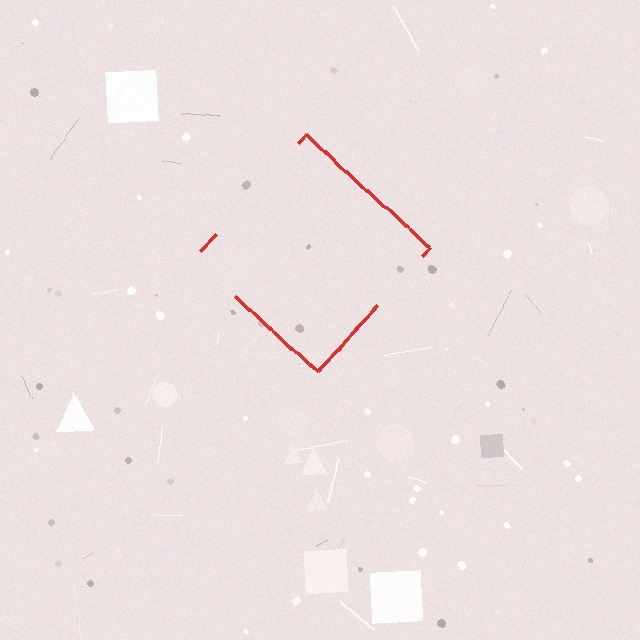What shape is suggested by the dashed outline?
The dashed outline suggests a diamond.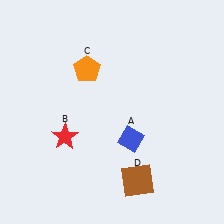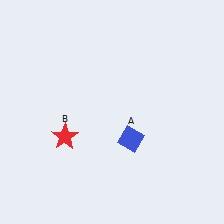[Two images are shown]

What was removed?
The orange pentagon (C), the brown square (D) were removed in Image 2.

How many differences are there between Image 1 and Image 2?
There are 2 differences between the two images.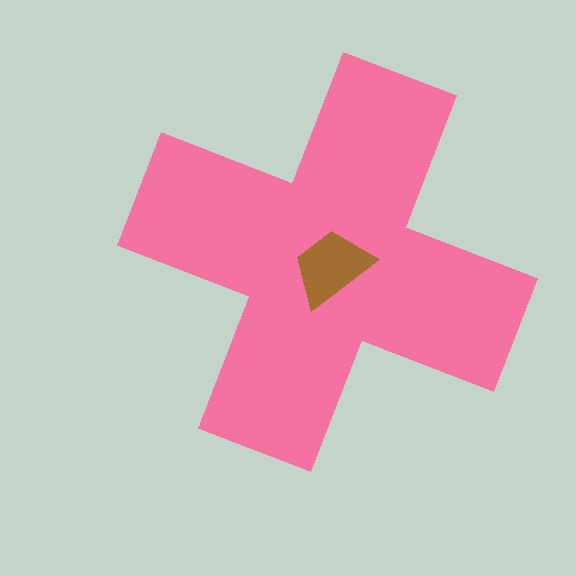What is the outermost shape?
The pink cross.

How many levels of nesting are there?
2.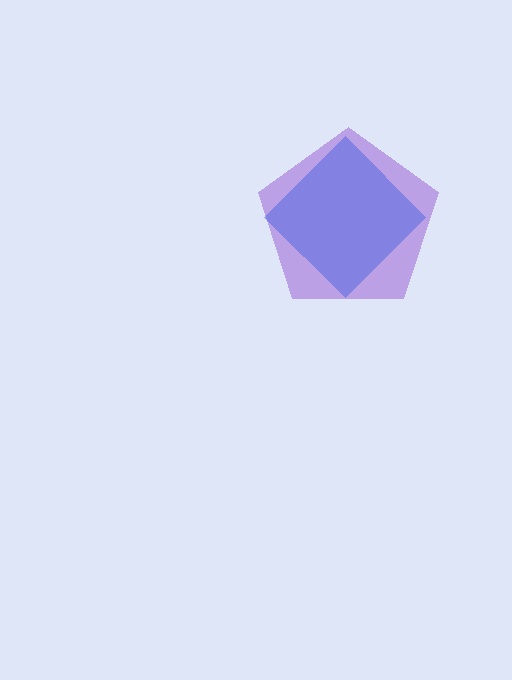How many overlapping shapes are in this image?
There are 2 overlapping shapes in the image.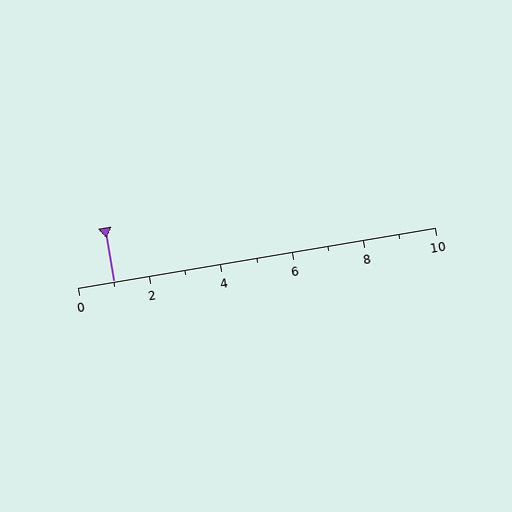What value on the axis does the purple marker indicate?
The marker indicates approximately 1.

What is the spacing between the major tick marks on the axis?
The major ticks are spaced 2 apart.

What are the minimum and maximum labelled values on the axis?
The axis runs from 0 to 10.